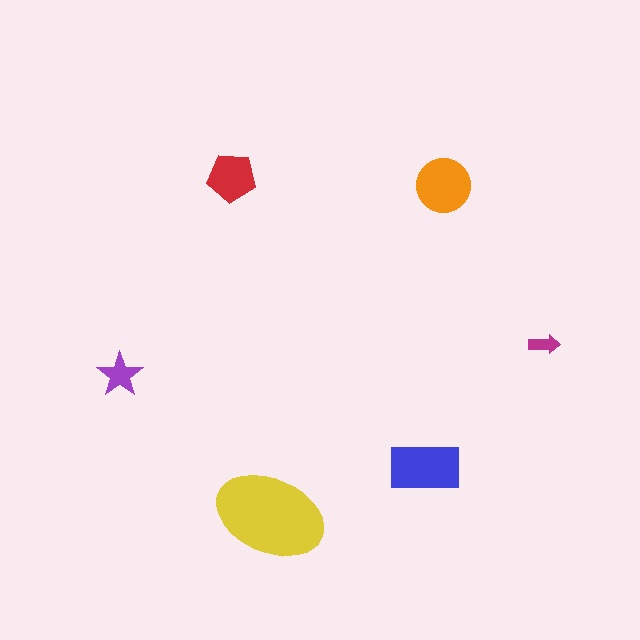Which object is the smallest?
The magenta arrow.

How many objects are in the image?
There are 6 objects in the image.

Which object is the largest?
The yellow ellipse.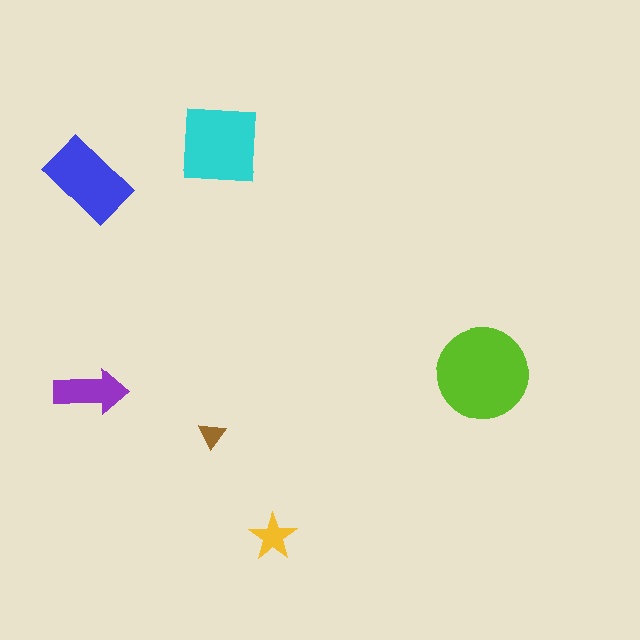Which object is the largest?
The lime circle.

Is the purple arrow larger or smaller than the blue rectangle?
Smaller.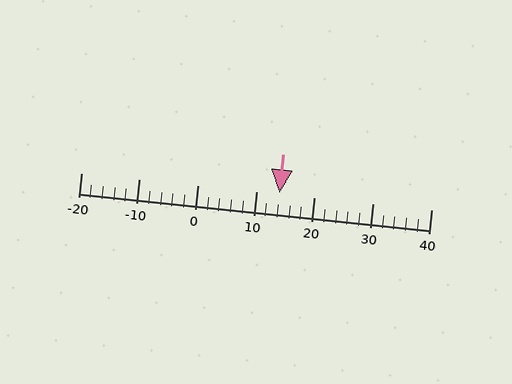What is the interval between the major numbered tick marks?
The major tick marks are spaced 10 units apart.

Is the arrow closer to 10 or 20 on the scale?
The arrow is closer to 10.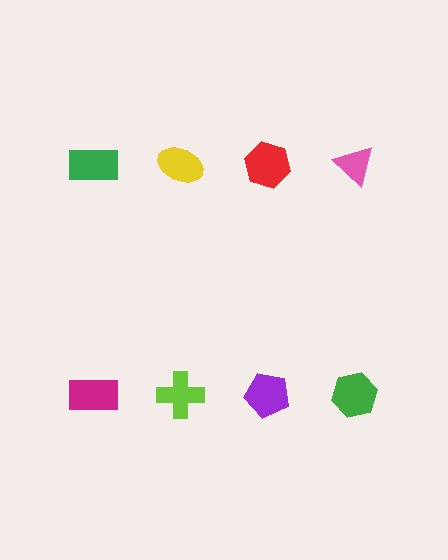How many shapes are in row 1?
4 shapes.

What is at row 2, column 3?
A purple pentagon.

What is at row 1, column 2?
A yellow ellipse.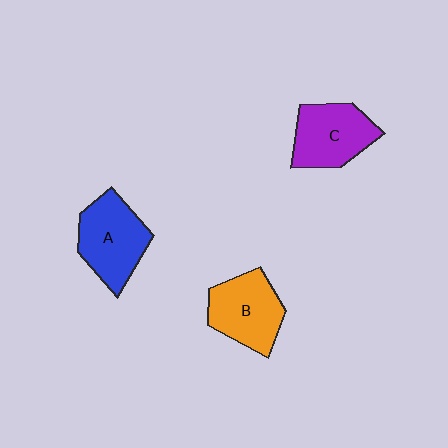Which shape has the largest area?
Shape A (blue).